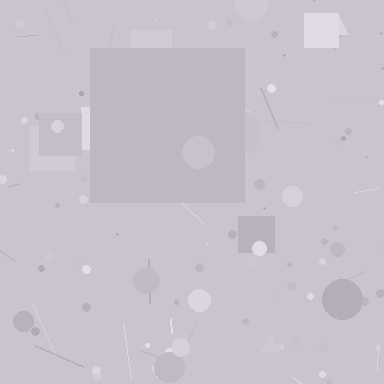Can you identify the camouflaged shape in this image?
The camouflaged shape is a square.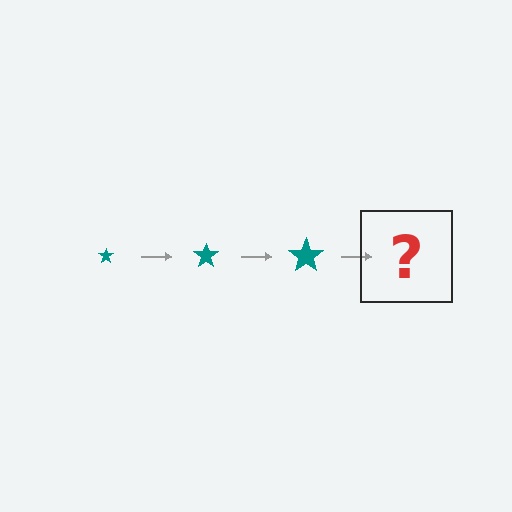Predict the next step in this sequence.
The next step is a teal star, larger than the previous one.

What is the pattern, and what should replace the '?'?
The pattern is that the star gets progressively larger each step. The '?' should be a teal star, larger than the previous one.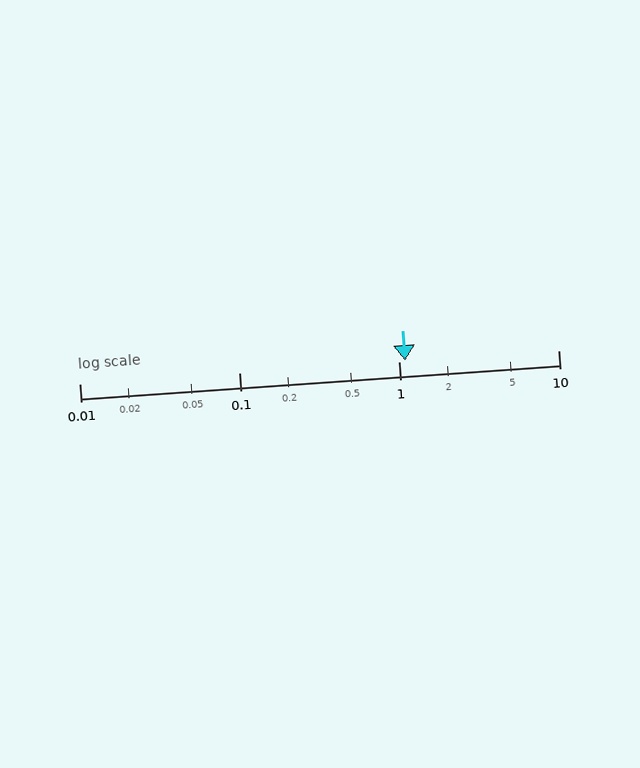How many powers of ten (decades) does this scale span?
The scale spans 3 decades, from 0.01 to 10.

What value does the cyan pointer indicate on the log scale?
The pointer indicates approximately 1.1.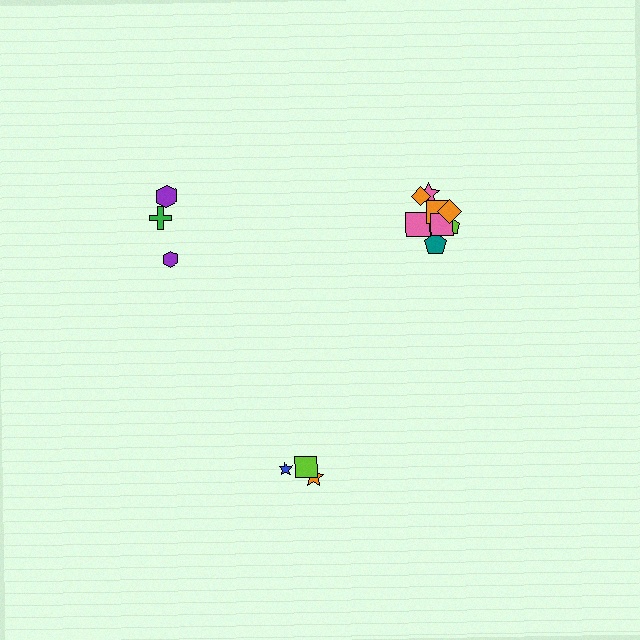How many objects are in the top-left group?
There are 3 objects.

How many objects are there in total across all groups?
There are 14 objects.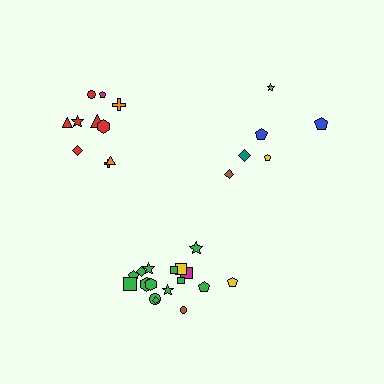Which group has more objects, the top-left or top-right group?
The top-left group.